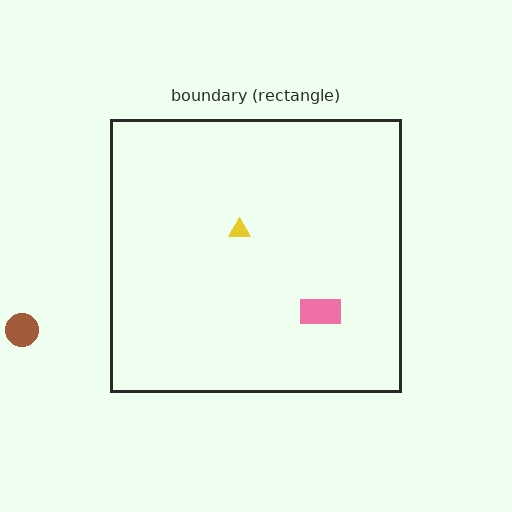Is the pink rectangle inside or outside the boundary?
Inside.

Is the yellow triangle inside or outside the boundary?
Inside.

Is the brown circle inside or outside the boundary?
Outside.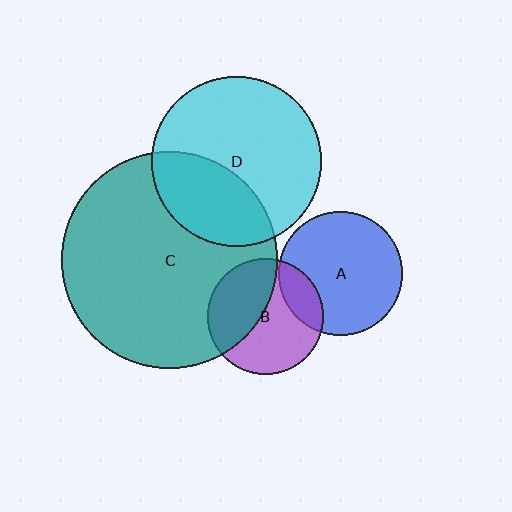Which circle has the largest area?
Circle C (teal).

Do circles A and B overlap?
Yes.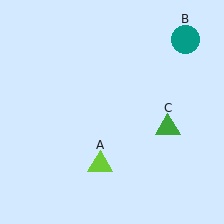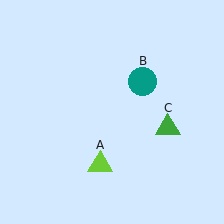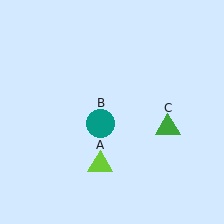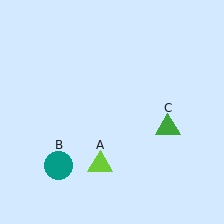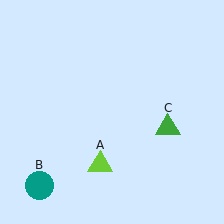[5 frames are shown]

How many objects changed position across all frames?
1 object changed position: teal circle (object B).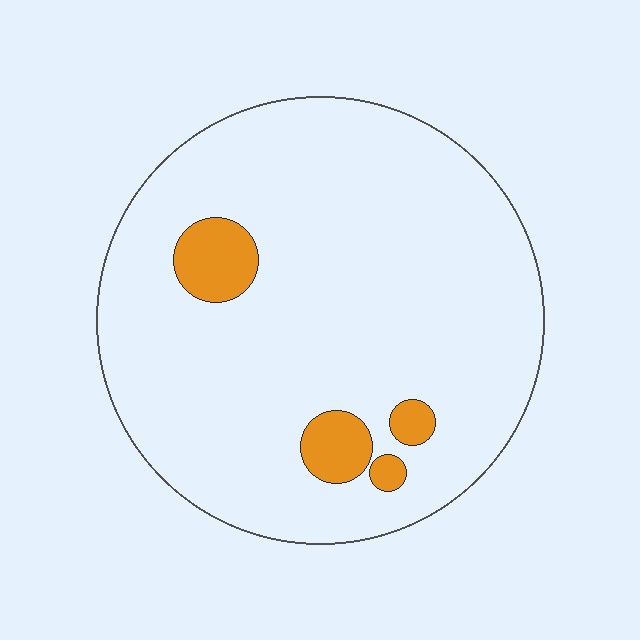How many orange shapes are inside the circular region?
4.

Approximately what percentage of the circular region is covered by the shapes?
Approximately 10%.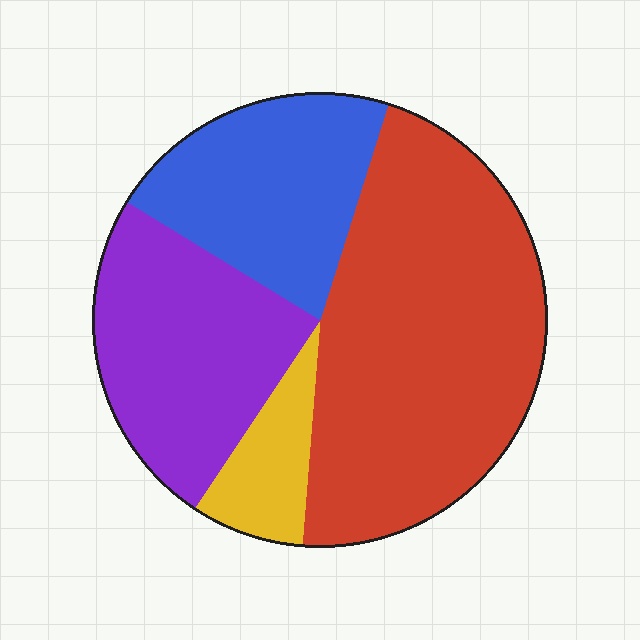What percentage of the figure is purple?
Purple takes up less than a quarter of the figure.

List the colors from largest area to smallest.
From largest to smallest: red, purple, blue, yellow.